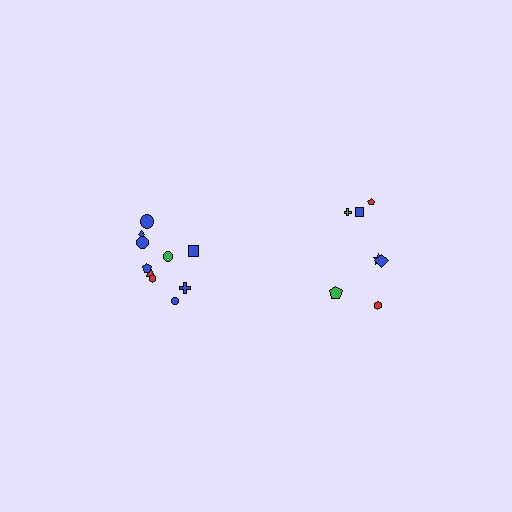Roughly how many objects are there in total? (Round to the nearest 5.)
Roughly 15 objects in total.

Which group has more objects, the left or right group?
The left group.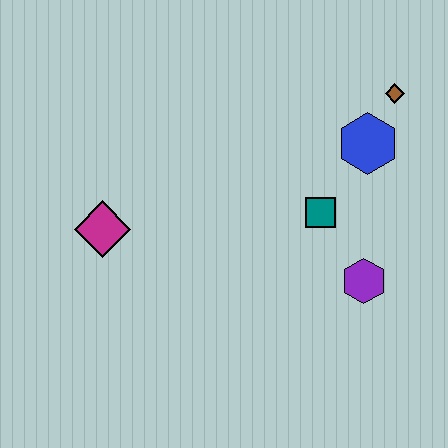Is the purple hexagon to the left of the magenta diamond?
No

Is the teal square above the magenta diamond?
Yes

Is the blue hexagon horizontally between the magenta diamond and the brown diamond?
Yes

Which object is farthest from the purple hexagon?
The magenta diamond is farthest from the purple hexagon.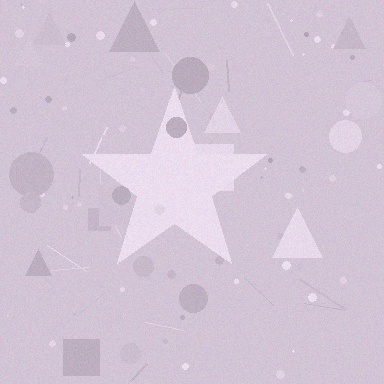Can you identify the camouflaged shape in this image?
The camouflaged shape is a star.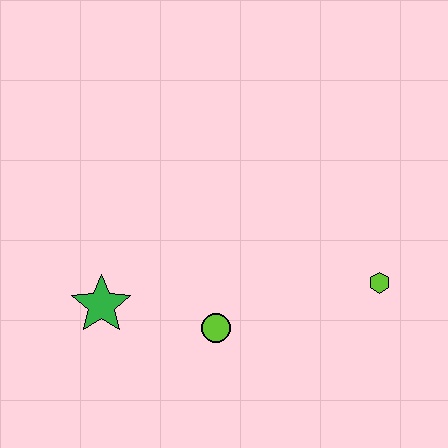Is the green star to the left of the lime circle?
Yes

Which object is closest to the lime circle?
The green star is closest to the lime circle.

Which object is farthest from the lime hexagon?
The green star is farthest from the lime hexagon.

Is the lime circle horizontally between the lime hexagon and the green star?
Yes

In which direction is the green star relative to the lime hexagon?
The green star is to the left of the lime hexagon.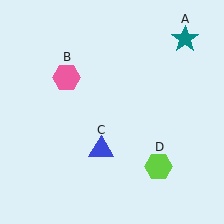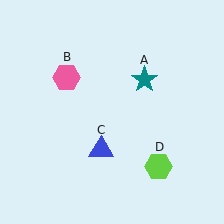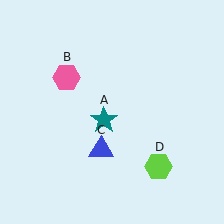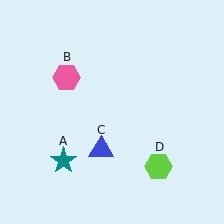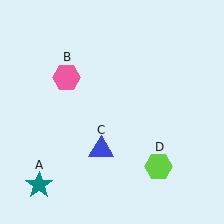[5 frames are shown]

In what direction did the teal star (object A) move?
The teal star (object A) moved down and to the left.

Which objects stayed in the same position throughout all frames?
Pink hexagon (object B) and blue triangle (object C) and lime hexagon (object D) remained stationary.